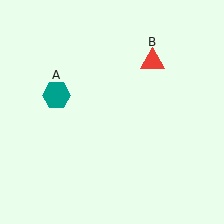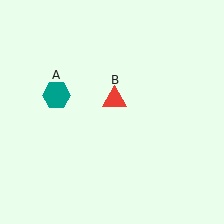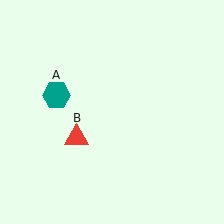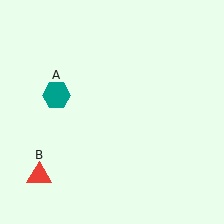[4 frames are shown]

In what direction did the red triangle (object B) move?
The red triangle (object B) moved down and to the left.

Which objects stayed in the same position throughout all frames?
Teal hexagon (object A) remained stationary.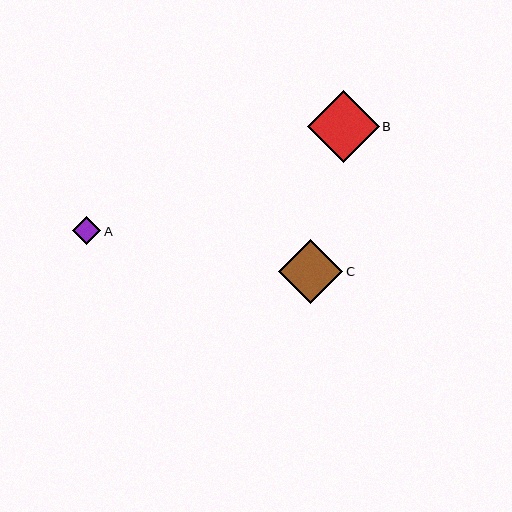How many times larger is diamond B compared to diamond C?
Diamond B is approximately 1.1 times the size of diamond C.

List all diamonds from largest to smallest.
From largest to smallest: B, C, A.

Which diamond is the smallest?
Diamond A is the smallest with a size of approximately 28 pixels.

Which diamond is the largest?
Diamond B is the largest with a size of approximately 72 pixels.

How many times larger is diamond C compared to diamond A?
Diamond C is approximately 2.3 times the size of diamond A.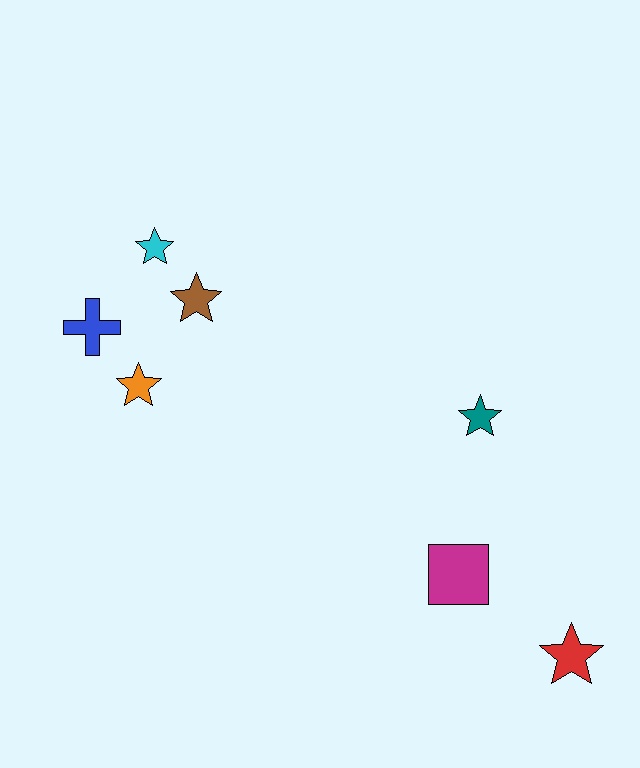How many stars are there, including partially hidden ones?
There are 5 stars.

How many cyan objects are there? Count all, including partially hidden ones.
There is 1 cyan object.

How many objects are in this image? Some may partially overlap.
There are 7 objects.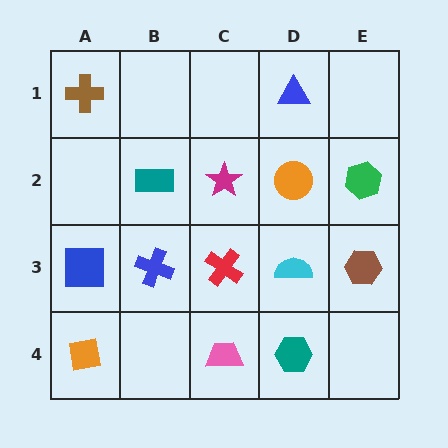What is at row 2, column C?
A magenta star.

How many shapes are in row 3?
5 shapes.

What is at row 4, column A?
An orange square.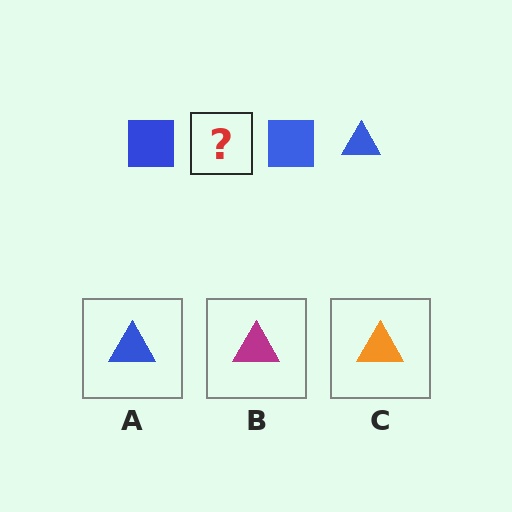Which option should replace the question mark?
Option A.